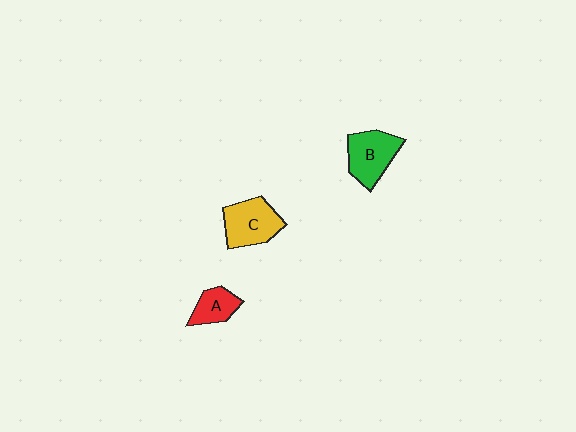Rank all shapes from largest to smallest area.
From largest to smallest: C (yellow), B (green), A (red).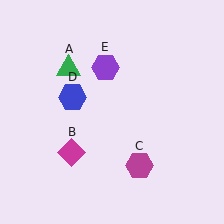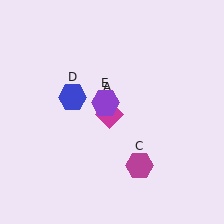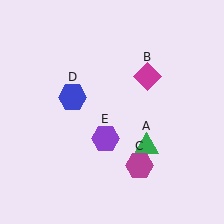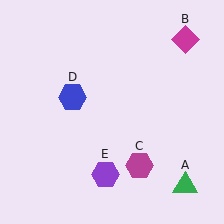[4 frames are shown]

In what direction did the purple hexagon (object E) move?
The purple hexagon (object E) moved down.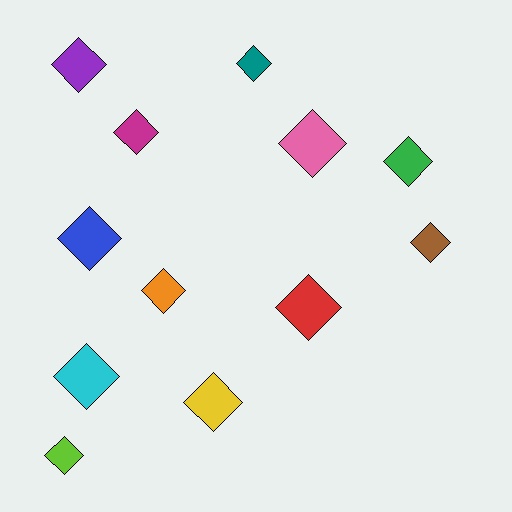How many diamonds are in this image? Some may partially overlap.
There are 12 diamonds.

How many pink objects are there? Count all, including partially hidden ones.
There is 1 pink object.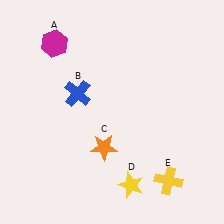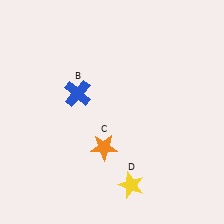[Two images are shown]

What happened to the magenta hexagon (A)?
The magenta hexagon (A) was removed in Image 2. It was in the top-left area of Image 1.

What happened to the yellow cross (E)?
The yellow cross (E) was removed in Image 2. It was in the bottom-right area of Image 1.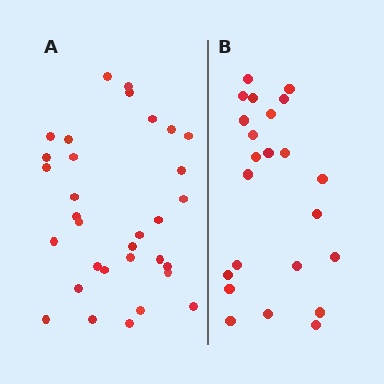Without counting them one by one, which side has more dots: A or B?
Region A (the left region) has more dots.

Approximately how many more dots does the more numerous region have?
Region A has roughly 8 or so more dots than region B.